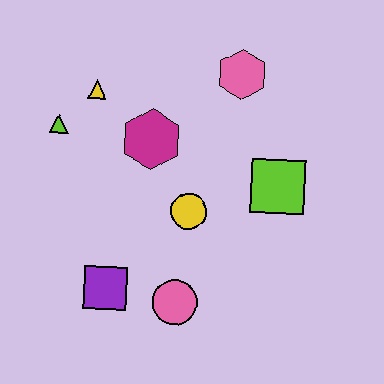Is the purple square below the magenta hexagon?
Yes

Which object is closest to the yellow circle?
The magenta hexagon is closest to the yellow circle.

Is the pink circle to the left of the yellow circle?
Yes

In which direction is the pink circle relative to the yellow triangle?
The pink circle is below the yellow triangle.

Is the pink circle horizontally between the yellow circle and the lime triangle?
Yes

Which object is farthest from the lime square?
The lime triangle is farthest from the lime square.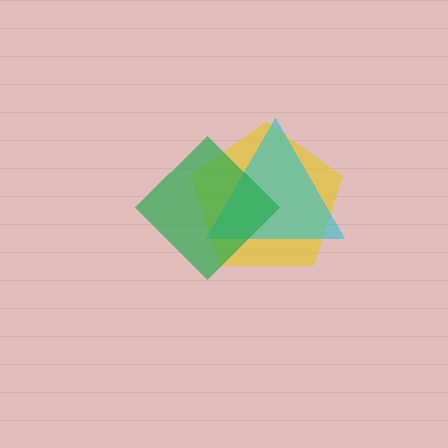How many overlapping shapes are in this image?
There are 3 overlapping shapes in the image.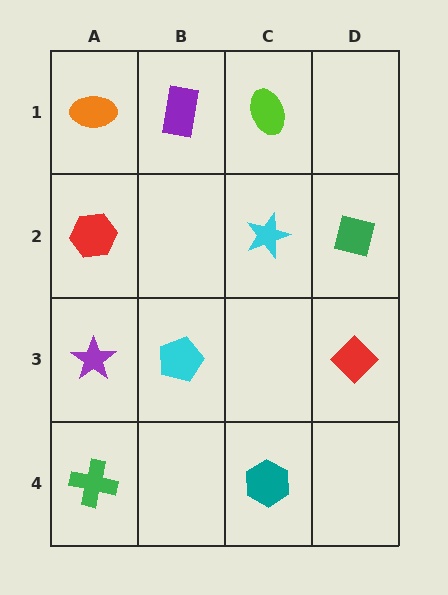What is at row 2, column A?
A red hexagon.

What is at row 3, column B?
A cyan pentagon.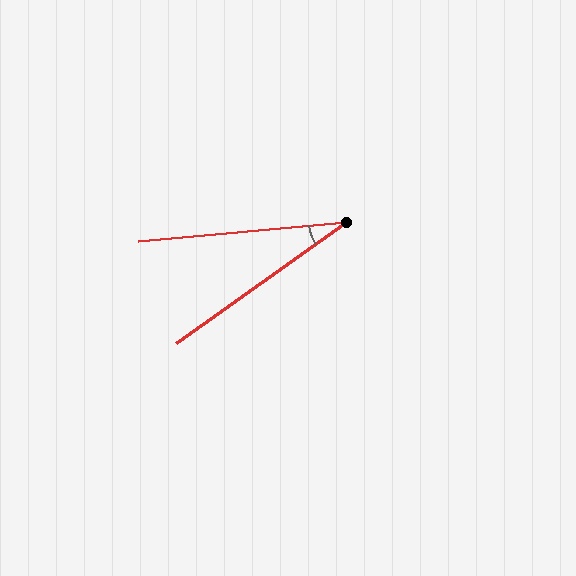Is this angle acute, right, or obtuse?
It is acute.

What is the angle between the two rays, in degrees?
Approximately 30 degrees.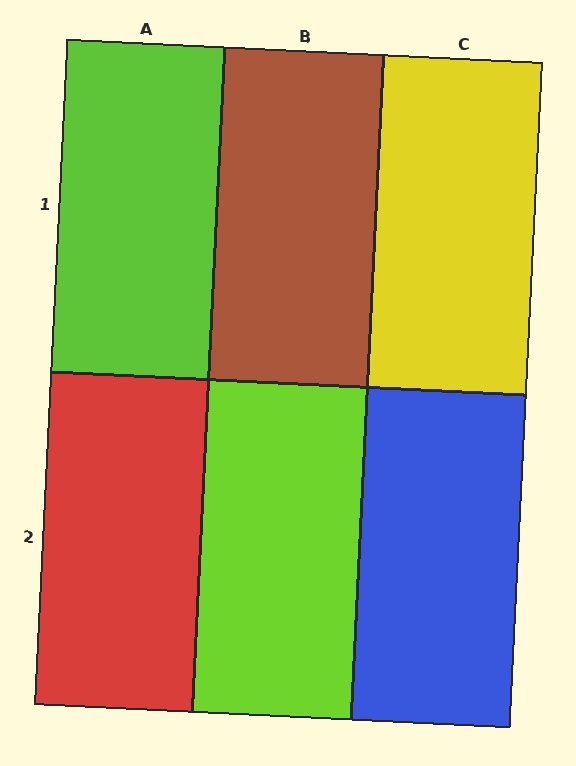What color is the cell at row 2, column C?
Blue.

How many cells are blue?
1 cell is blue.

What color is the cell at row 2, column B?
Lime.